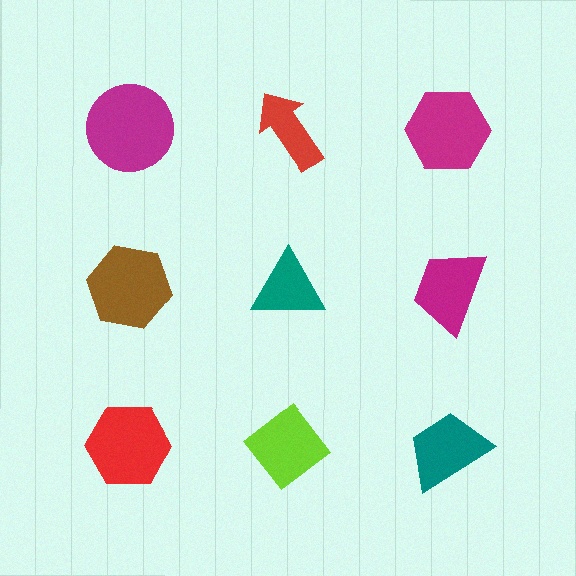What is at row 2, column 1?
A brown hexagon.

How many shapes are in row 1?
3 shapes.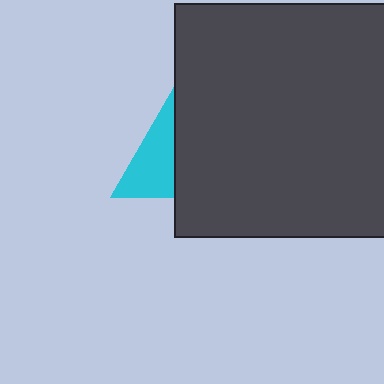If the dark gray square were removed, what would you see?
You would see the complete cyan triangle.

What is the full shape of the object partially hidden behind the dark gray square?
The partially hidden object is a cyan triangle.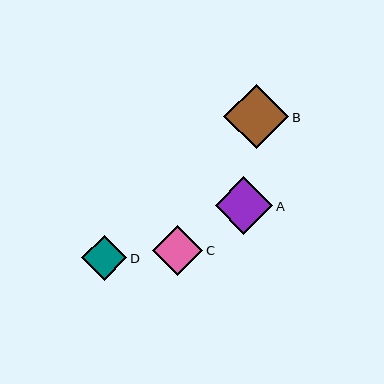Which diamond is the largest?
Diamond B is the largest with a size of approximately 65 pixels.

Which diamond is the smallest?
Diamond D is the smallest with a size of approximately 45 pixels.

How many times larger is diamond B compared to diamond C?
Diamond B is approximately 1.3 times the size of diamond C.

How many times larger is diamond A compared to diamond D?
Diamond A is approximately 1.3 times the size of diamond D.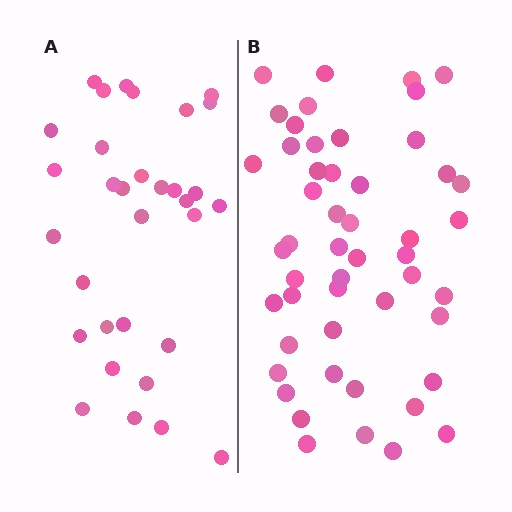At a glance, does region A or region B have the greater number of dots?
Region B (the right region) has more dots.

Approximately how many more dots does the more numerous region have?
Region B has approximately 20 more dots than region A.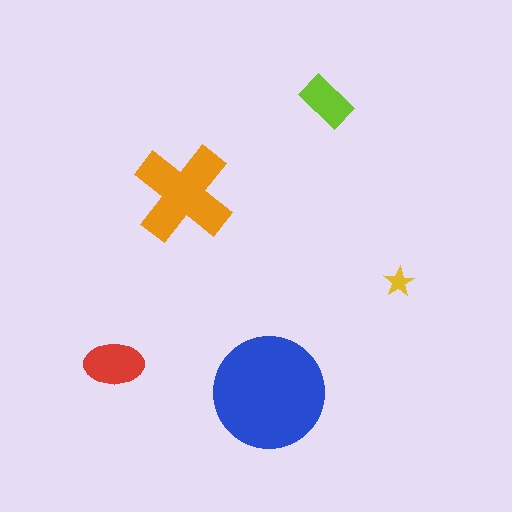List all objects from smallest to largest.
The yellow star, the lime rectangle, the red ellipse, the orange cross, the blue circle.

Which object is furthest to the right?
The yellow star is rightmost.